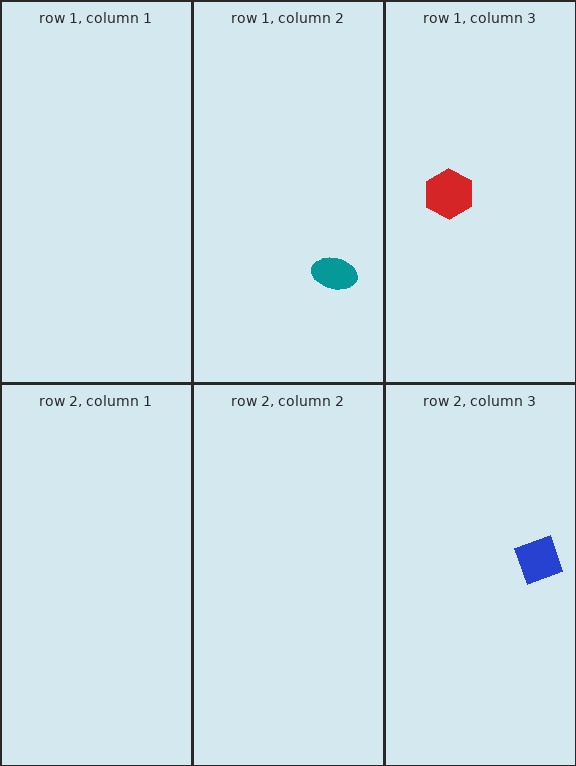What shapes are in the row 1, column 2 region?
The teal ellipse.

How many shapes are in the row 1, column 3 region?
1.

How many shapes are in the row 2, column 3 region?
1.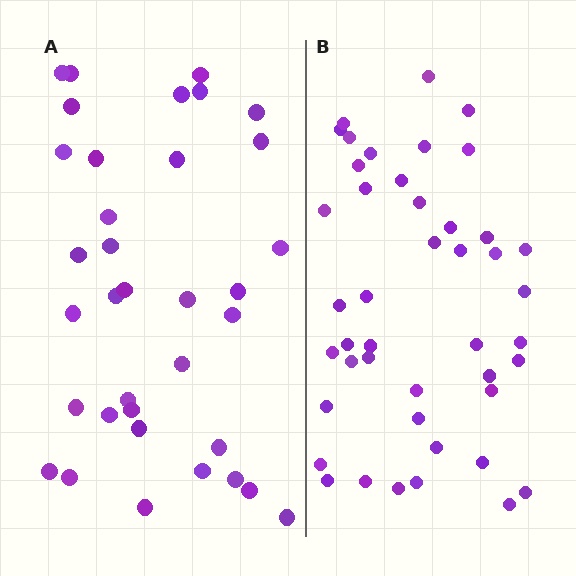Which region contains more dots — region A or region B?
Region B (the right region) has more dots.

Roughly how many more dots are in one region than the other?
Region B has roughly 8 or so more dots than region A.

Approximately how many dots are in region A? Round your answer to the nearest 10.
About 40 dots. (The exact count is 35, which rounds to 40.)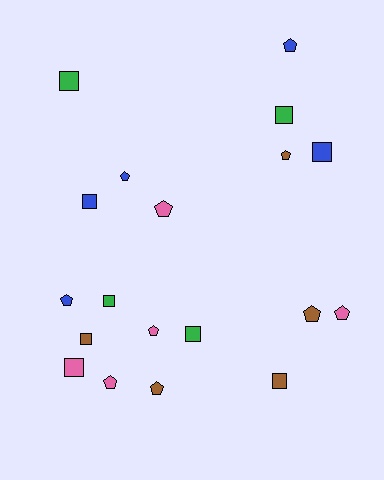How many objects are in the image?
There are 19 objects.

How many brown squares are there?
There are 2 brown squares.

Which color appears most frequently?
Pink, with 5 objects.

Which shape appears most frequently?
Pentagon, with 10 objects.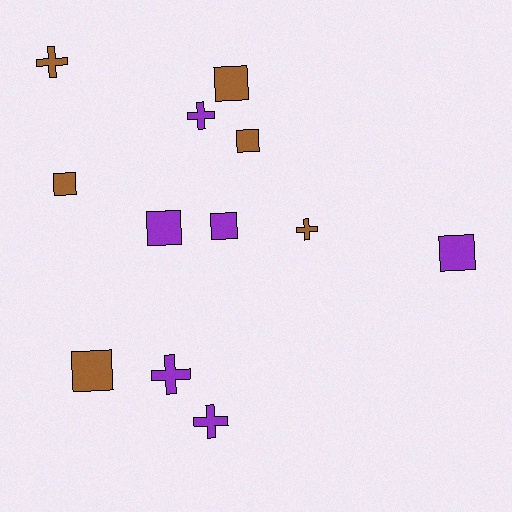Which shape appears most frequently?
Square, with 7 objects.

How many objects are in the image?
There are 12 objects.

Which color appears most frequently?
Purple, with 6 objects.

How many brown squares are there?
There are 4 brown squares.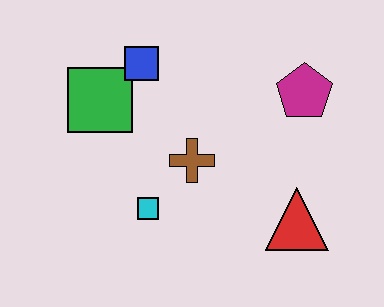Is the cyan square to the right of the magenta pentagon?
No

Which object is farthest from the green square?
The red triangle is farthest from the green square.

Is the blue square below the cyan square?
No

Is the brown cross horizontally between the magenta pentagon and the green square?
Yes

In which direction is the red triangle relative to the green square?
The red triangle is to the right of the green square.